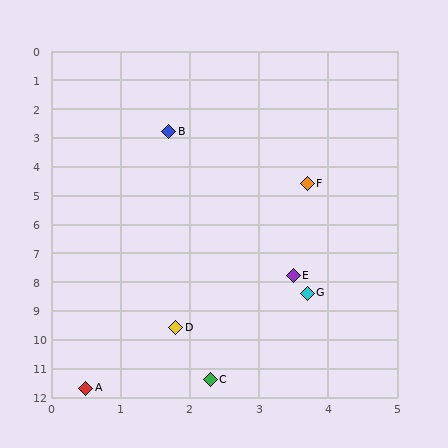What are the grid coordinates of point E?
Point E is at approximately (3.5, 7.8).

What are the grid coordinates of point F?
Point F is at approximately (3.7, 4.6).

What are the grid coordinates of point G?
Point G is at approximately (3.7, 8.4).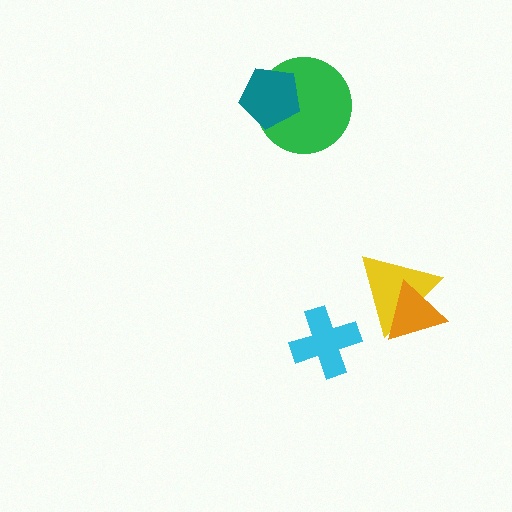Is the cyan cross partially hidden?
No, no other shape covers it.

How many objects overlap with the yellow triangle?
1 object overlaps with the yellow triangle.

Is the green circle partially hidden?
Yes, it is partially covered by another shape.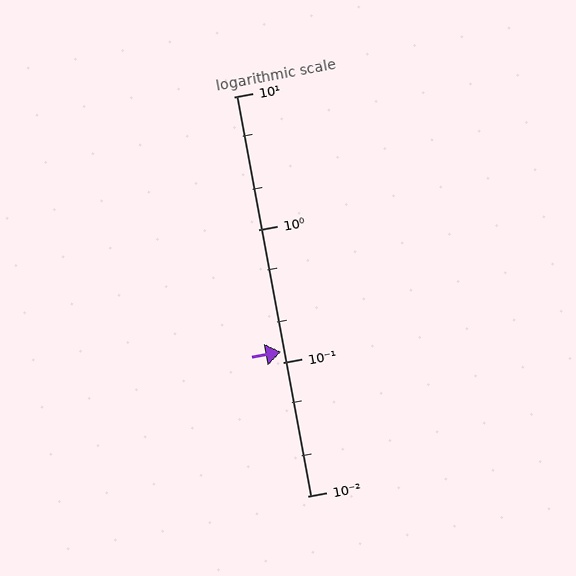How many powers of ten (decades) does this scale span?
The scale spans 3 decades, from 0.01 to 10.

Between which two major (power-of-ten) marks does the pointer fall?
The pointer is between 0.1 and 1.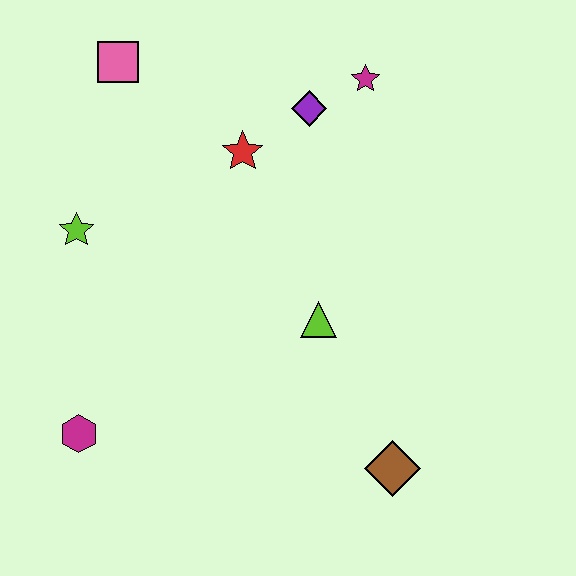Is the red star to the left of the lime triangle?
Yes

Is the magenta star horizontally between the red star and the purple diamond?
No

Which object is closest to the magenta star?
The purple diamond is closest to the magenta star.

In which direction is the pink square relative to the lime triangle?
The pink square is above the lime triangle.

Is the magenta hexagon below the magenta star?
Yes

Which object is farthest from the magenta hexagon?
The magenta star is farthest from the magenta hexagon.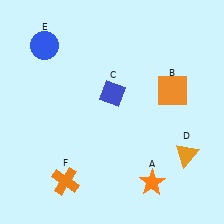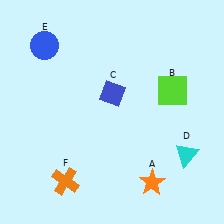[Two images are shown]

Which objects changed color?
B changed from orange to lime. D changed from orange to cyan.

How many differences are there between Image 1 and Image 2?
There are 2 differences between the two images.